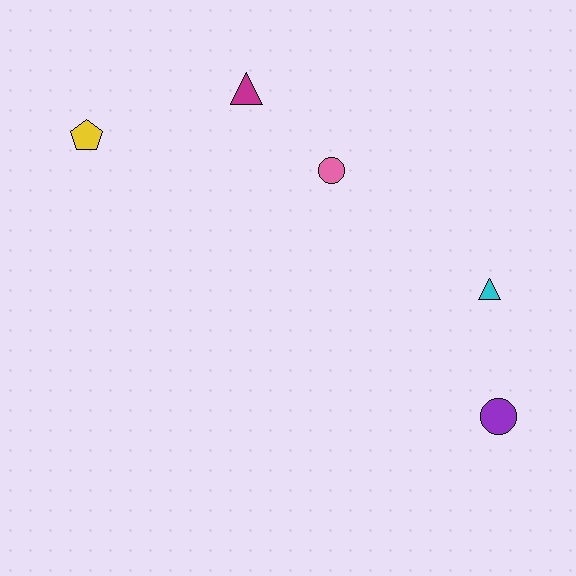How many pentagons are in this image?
There is 1 pentagon.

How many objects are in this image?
There are 5 objects.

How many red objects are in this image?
There are no red objects.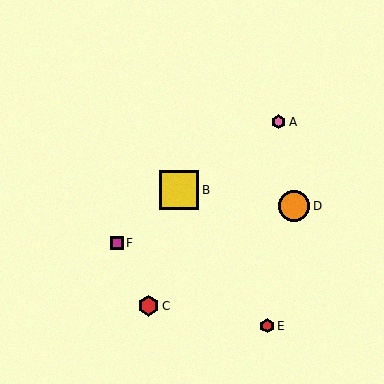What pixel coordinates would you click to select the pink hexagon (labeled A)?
Click at (279, 122) to select the pink hexagon A.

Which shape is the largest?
The yellow square (labeled B) is the largest.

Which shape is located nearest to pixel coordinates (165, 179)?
The yellow square (labeled B) at (179, 190) is nearest to that location.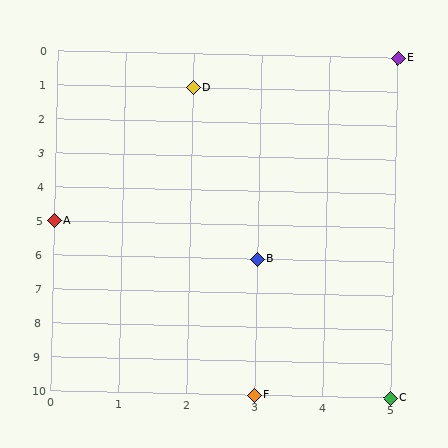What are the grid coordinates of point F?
Point F is at grid coordinates (3, 10).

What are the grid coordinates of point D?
Point D is at grid coordinates (2, 1).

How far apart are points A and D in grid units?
Points A and D are 2 columns and 4 rows apart (about 4.5 grid units diagonally).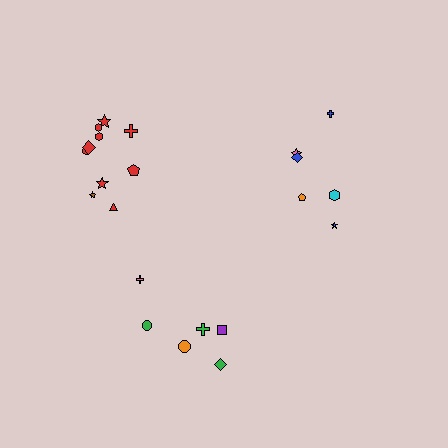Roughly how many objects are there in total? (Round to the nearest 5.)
Roughly 20 objects in total.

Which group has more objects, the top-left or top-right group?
The top-left group.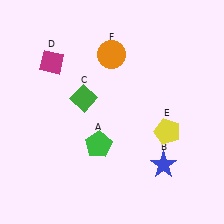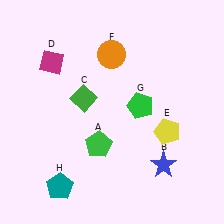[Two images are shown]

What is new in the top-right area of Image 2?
A green pentagon (G) was added in the top-right area of Image 2.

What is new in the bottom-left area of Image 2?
A teal pentagon (H) was added in the bottom-left area of Image 2.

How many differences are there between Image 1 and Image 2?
There are 2 differences between the two images.